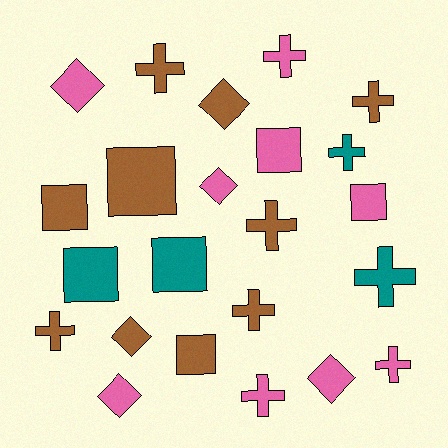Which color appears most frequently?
Brown, with 10 objects.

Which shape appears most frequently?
Cross, with 10 objects.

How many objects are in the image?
There are 23 objects.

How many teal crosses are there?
There are 2 teal crosses.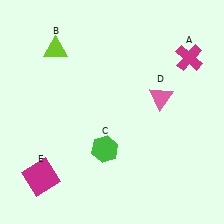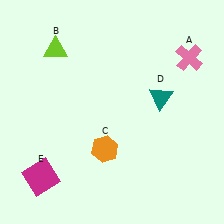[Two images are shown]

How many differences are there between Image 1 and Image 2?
There are 3 differences between the two images.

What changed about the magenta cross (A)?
In Image 1, A is magenta. In Image 2, it changed to pink.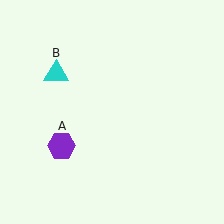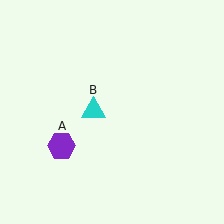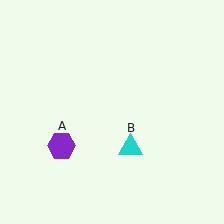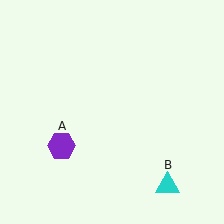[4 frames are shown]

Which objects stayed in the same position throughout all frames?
Purple hexagon (object A) remained stationary.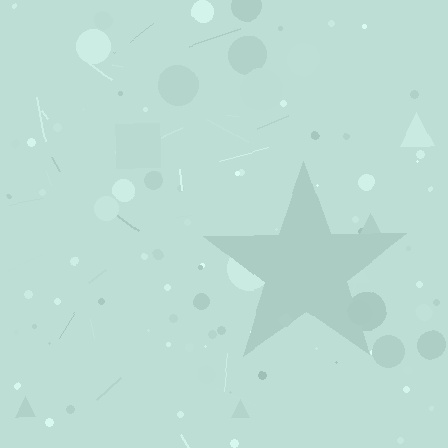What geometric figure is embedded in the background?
A star is embedded in the background.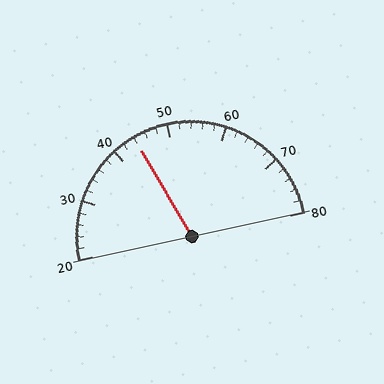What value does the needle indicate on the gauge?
The needle indicates approximately 44.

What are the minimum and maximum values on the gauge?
The gauge ranges from 20 to 80.